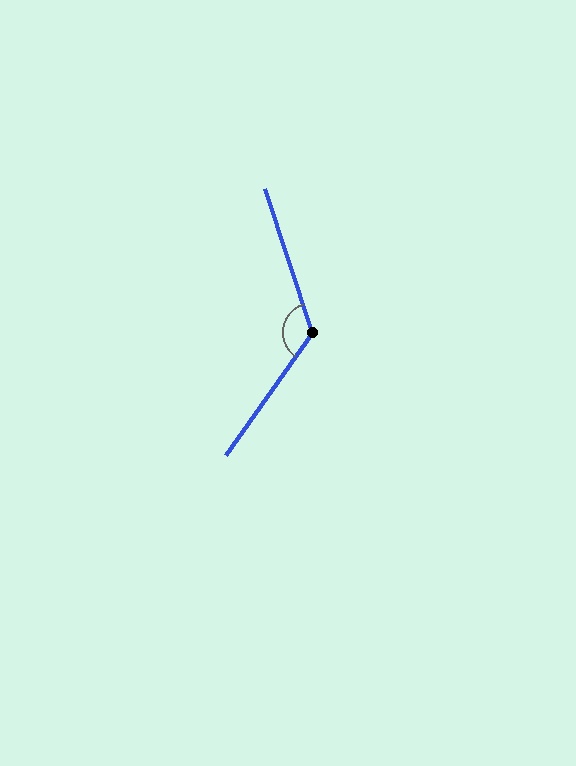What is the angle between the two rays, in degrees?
Approximately 127 degrees.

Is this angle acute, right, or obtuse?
It is obtuse.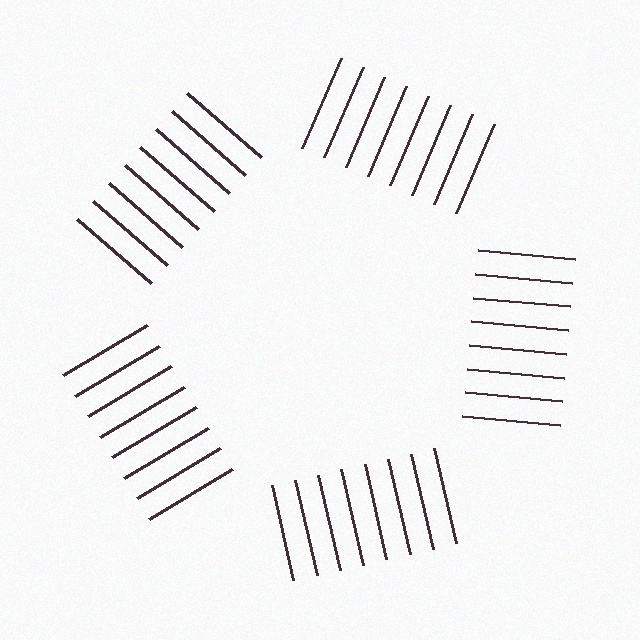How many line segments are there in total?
40 — 8 along each of the 5 edges.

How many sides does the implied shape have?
5 sides — the line-ends trace a pentagon.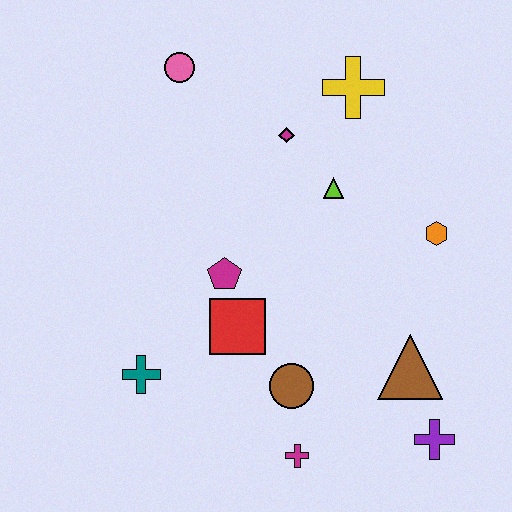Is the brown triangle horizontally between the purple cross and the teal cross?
Yes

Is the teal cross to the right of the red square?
No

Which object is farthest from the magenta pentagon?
The purple cross is farthest from the magenta pentagon.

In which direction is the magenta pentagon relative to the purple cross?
The magenta pentagon is to the left of the purple cross.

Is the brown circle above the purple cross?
Yes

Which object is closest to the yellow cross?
The magenta diamond is closest to the yellow cross.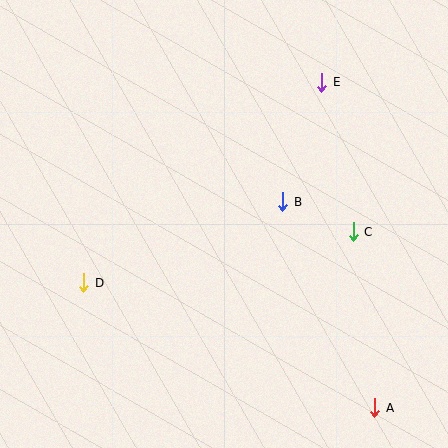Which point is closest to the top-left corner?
Point D is closest to the top-left corner.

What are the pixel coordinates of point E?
Point E is at (322, 82).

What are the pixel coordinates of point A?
Point A is at (375, 408).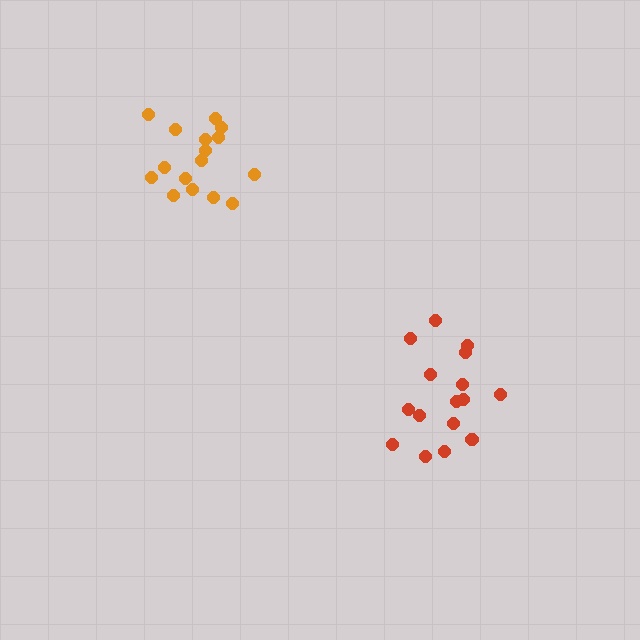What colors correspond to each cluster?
The clusters are colored: red, orange.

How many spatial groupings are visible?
There are 2 spatial groupings.